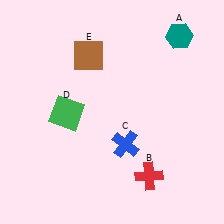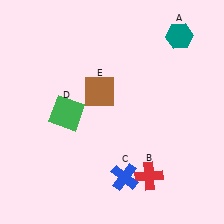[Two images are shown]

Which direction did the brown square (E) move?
The brown square (E) moved down.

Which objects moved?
The objects that moved are: the blue cross (C), the brown square (E).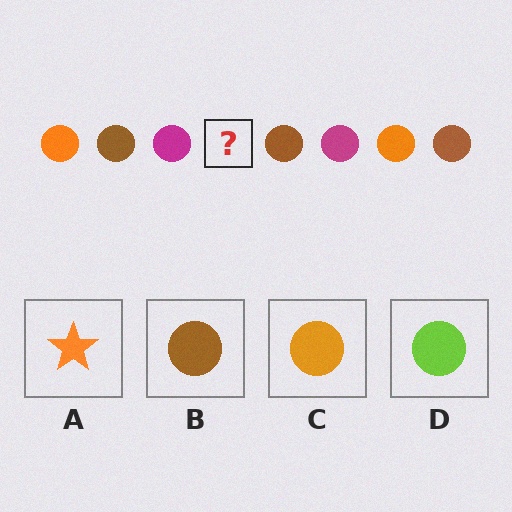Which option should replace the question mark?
Option C.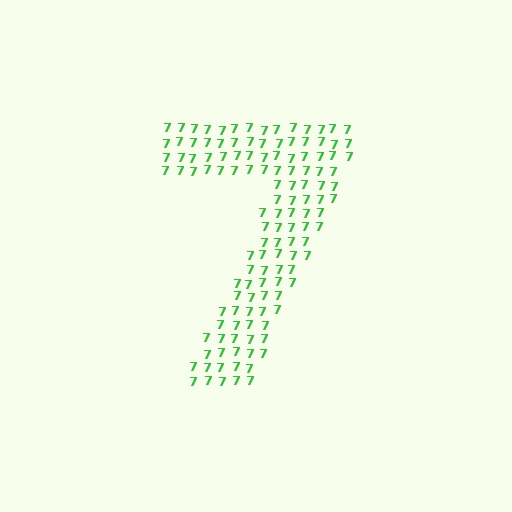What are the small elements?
The small elements are digit 7's.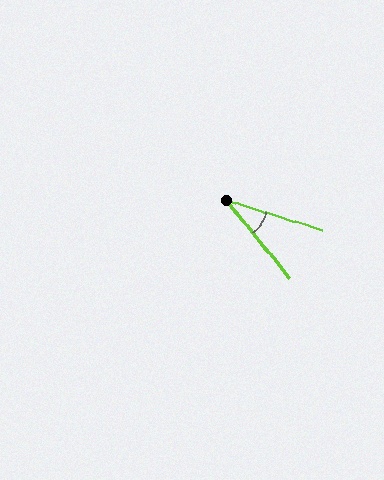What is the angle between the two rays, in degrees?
Approximately 34 degrees.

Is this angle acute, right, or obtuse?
It is acute.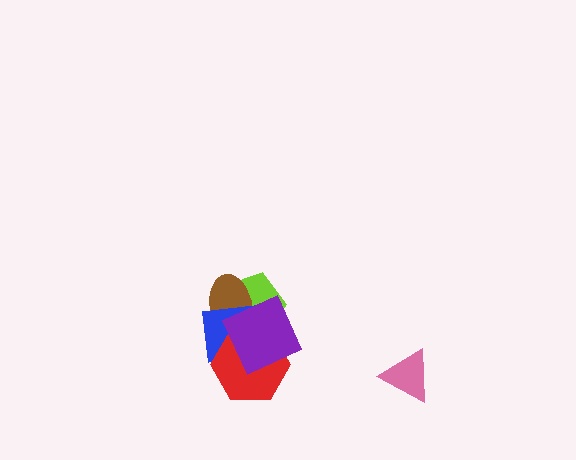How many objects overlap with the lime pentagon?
4 objects overlap with the lime pentagon.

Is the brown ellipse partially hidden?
Yes, it is partially covered by another shape.